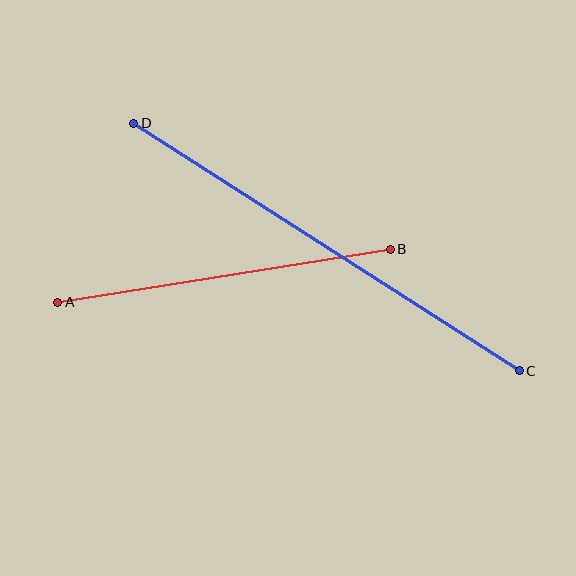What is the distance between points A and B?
The distance is approximately 336 pixels.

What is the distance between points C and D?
The distance is approximately 458 pixels.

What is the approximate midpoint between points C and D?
The midpoint is at approximately (326, 247) pixels.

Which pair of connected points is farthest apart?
Points C and D are farthest apart.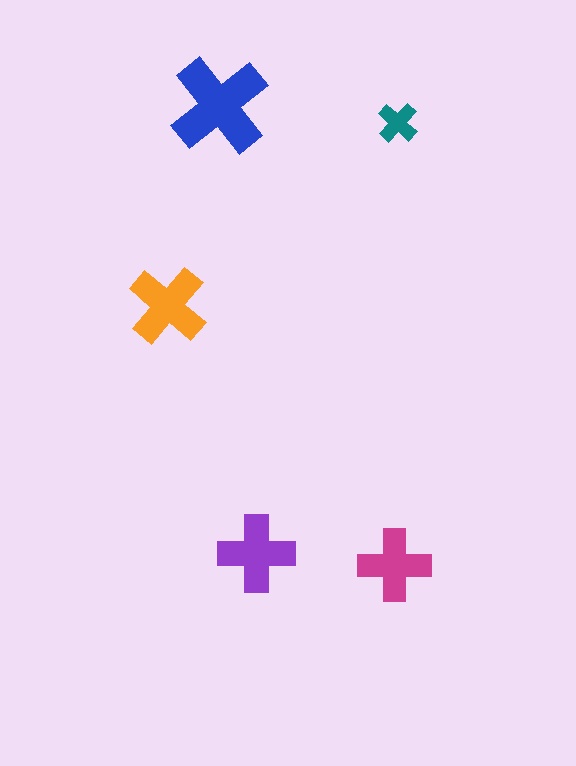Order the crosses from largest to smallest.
the blue one, the orange one, the purple one, the magenta one, the teal one.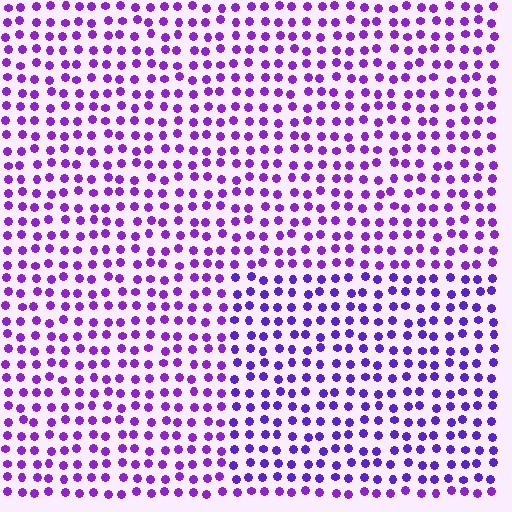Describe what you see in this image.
The image is filled with small purple elements in a uniform arrangement. A rectangle-shaped region is visible where the elements are tinted to a slightly different hue, forming a subtle color boundary.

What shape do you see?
I see a rectangle.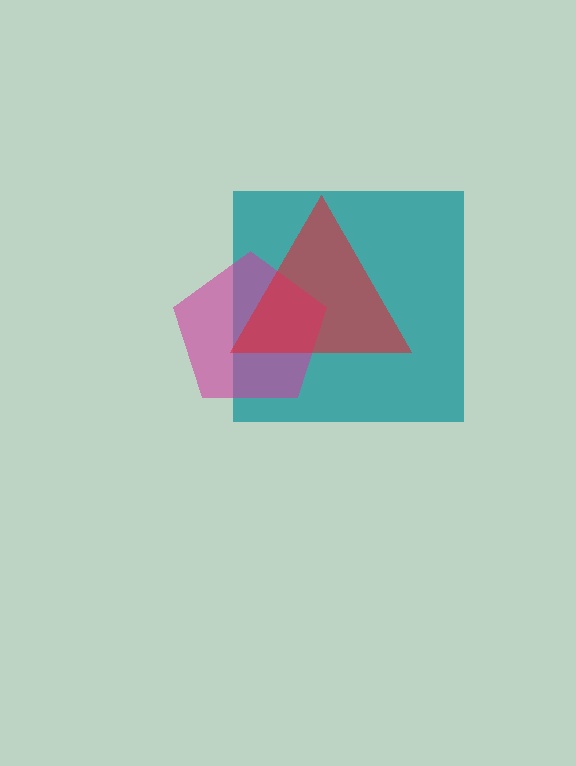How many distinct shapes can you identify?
There are 3 distinct shapes: a teal square, a magenta pentagon, a red triangle.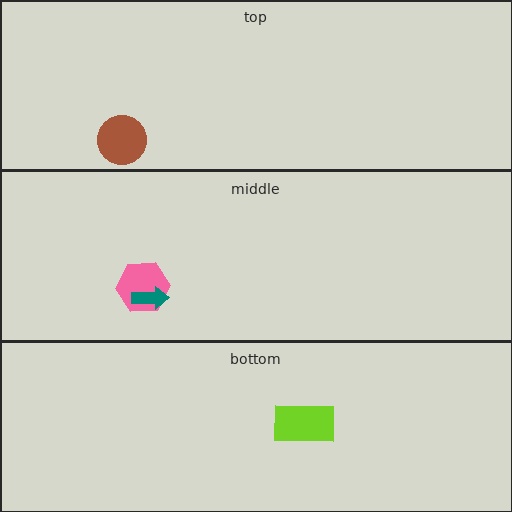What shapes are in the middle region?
The pink hexagon, the teal arrow.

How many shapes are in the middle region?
2.